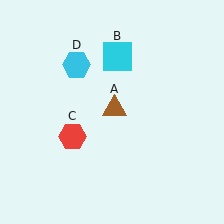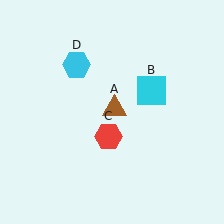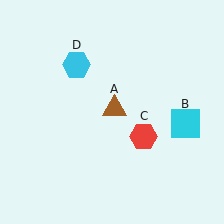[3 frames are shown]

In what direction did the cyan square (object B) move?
The cyan square (object B) moved down and to the right.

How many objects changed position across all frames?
2 objects changed position: cyan square (object B), red hexagon (object C).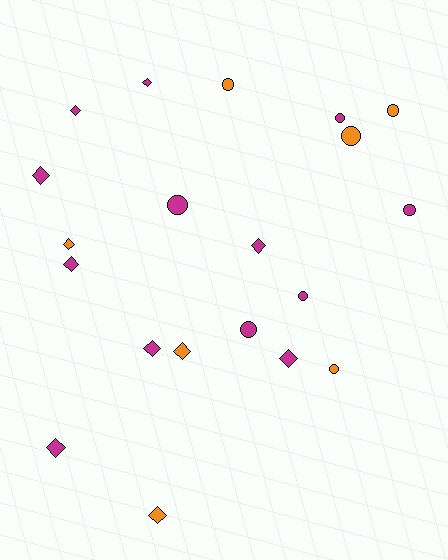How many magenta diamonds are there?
There are 8 magenta diamonds.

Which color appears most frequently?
Magenta, with 13 objects.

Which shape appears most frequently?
Diamond, with 11 objects.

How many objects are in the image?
There are 20 objects.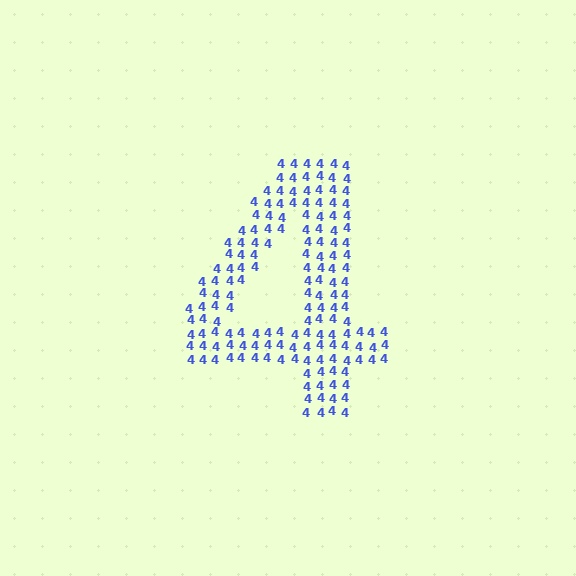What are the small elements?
The small elements are digit 4's.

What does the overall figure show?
The overall figure shows the digit 4.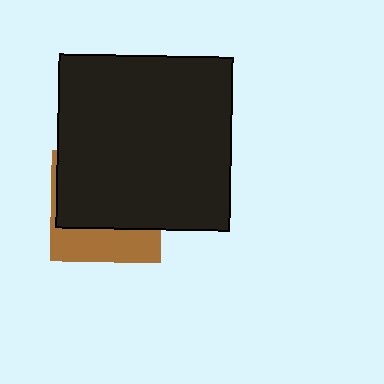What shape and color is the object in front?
The object in front is a black square.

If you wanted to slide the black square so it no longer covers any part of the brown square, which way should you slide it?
Slide it up — that is the most direct way to separate the two shapes.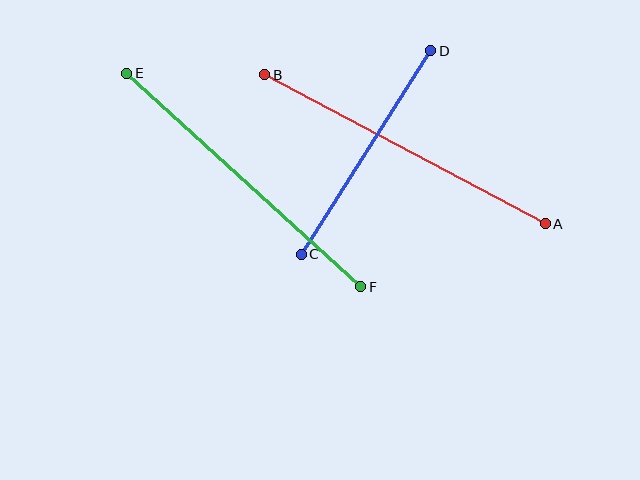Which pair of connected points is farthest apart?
Points A and B are farthest apart.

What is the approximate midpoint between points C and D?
The midpoint is at approximately (366, 153) pixels.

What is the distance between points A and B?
The distance is approximately 318 pixels.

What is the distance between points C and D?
The distance is approximately 241 pixels.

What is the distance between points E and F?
The distance is approximately 317 pixels.